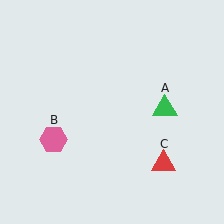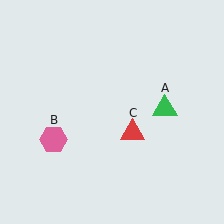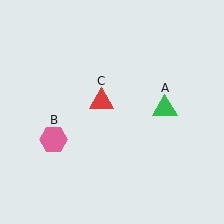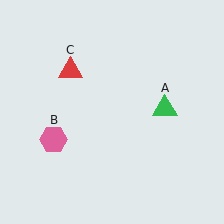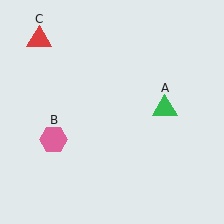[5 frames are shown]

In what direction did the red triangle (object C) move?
The red triangle (object C) moved up and to the left.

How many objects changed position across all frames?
1 object changed position: red triangle (object C).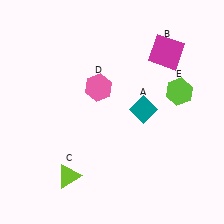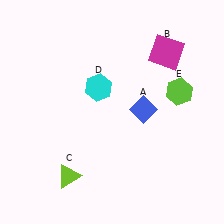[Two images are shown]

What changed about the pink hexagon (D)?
In Image 1, D is pink. In Image 2, it changed to cyan.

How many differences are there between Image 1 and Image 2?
There are 2 differences between the two images.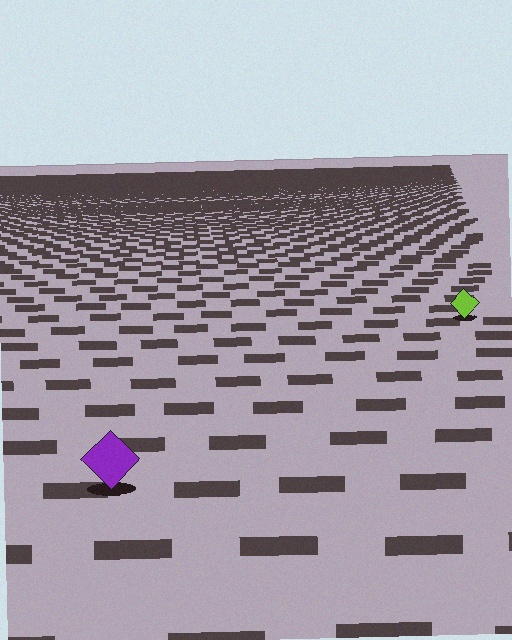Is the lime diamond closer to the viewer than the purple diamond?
No. The purple diamond is closer — you can tell from the texture gradient: the ground texture is coarser near it.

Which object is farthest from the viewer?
The lime diamond is farthest from the viewer. It appears smaller and the ground texture around it is denser.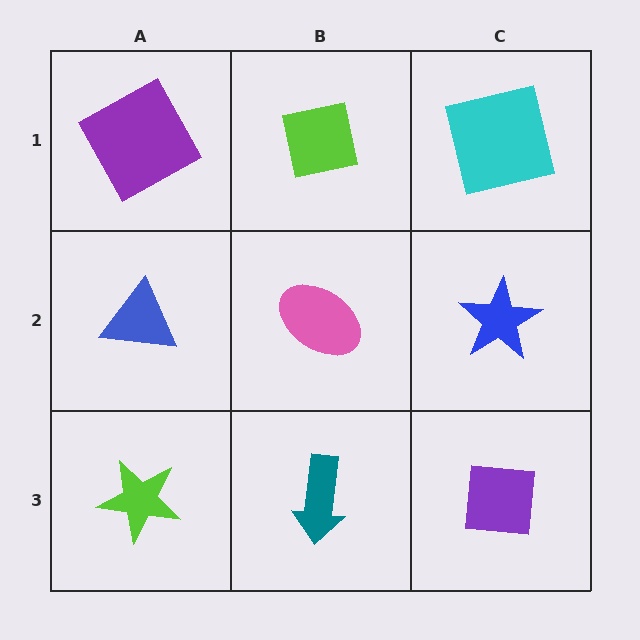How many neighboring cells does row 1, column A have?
2.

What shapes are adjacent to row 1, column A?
A blue triangle (row 2, column A), a lime square (row 1, column B).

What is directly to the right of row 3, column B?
A purple square.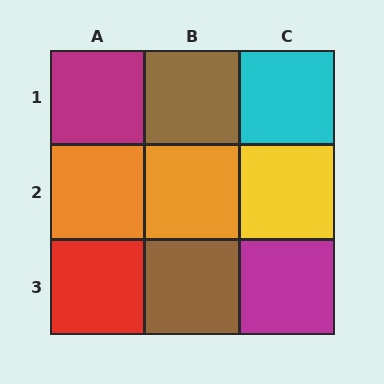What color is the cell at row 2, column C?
Yellow.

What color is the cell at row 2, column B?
Orange.